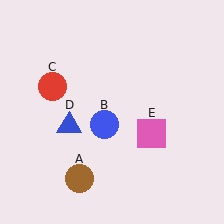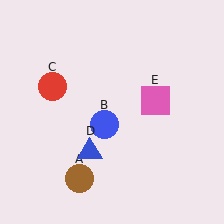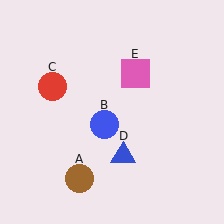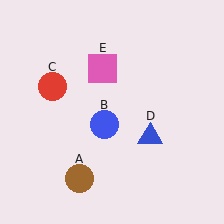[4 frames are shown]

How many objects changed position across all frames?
2 objects changed position: blue triangle (object D), pink square (object E).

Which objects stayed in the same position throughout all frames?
Brown circle (object A) and blue circle (object B) and red circle (object C) remained stationary.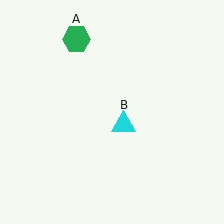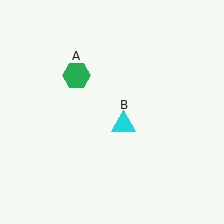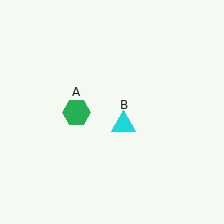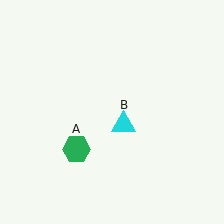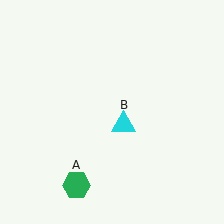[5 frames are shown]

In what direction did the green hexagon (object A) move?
The green hexagon (object A) moved down.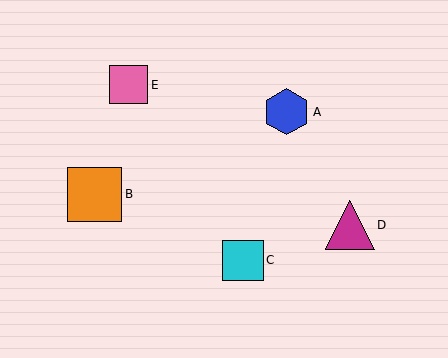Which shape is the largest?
The orange square (labeled B) is the largest.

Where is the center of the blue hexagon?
The center of the blue hexagon is at (287, 112).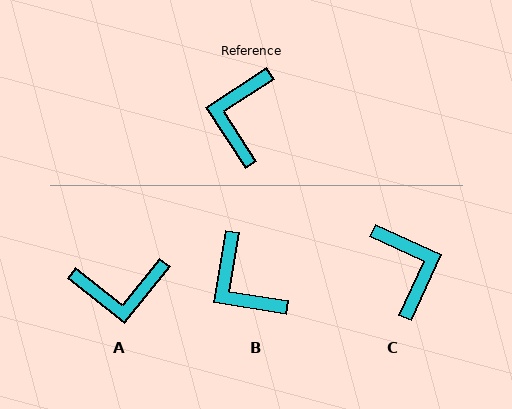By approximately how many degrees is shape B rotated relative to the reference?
Approximately 48 degrees counter-clockwise.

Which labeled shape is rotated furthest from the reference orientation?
C, about 147 degrees away.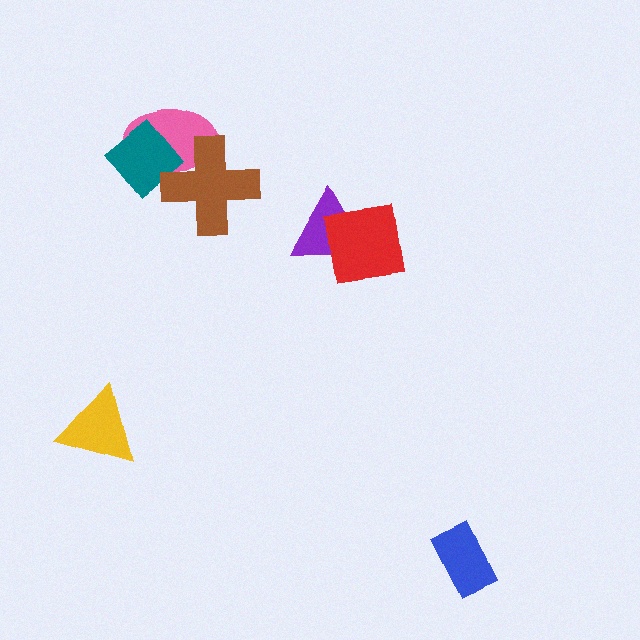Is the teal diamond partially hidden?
No, no other shape covers it.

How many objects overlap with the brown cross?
1 object overlaps with the brown cross.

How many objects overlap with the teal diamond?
1 object overlaps with the teal diamond.